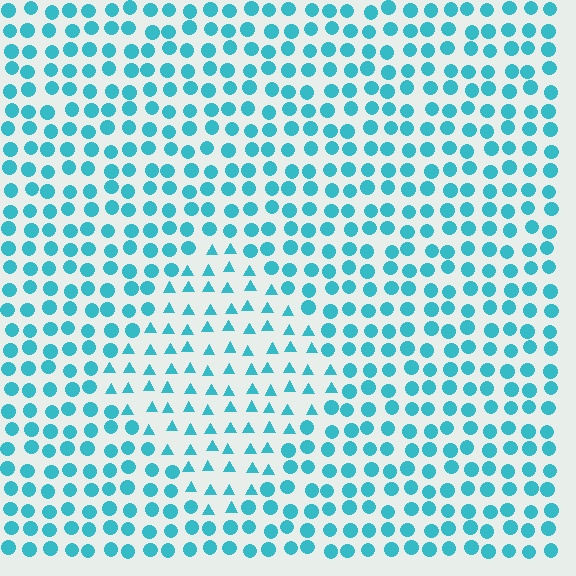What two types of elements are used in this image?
The image uses triangles inside the diamond region and circles outside it.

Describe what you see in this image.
The image is filled with small cyan elements arranged in a uniform grid. A diamond-shaped region contains triangles, while the surrounding area contains circles. The boundary is defined purely by the change in element shape.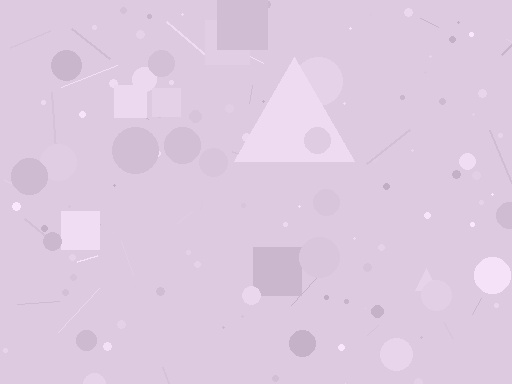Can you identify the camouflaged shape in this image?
The camouflaged shape is a triangle.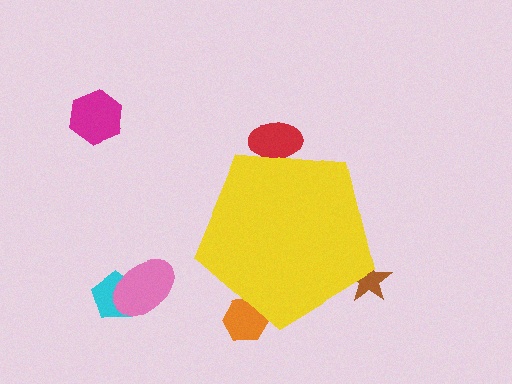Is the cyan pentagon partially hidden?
No, the cyan pentagon is fully visible.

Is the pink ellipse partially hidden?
No, the pink ellipse is fully visible.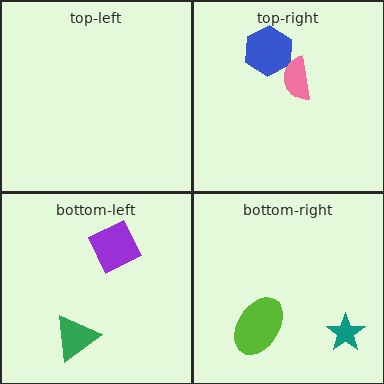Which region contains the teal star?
The bottom-right region.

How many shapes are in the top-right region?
2.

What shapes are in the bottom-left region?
The purple square, the green triangle.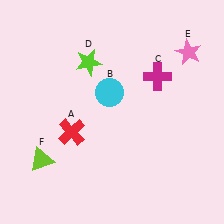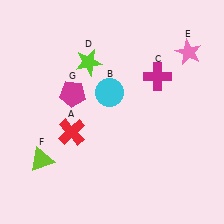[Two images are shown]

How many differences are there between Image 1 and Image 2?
There is 1 difference between the two images.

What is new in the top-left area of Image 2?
A magenta pentagon (G) was added in the top-left area of Image 2.